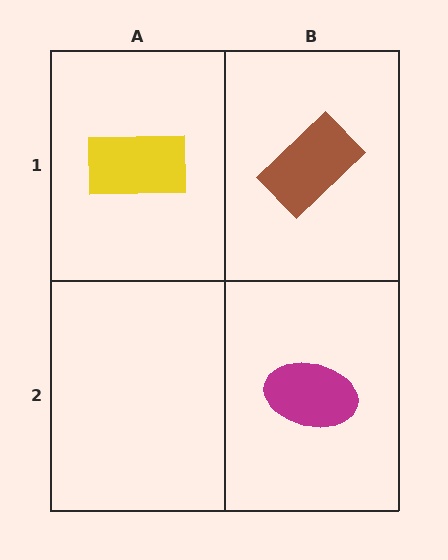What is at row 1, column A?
A yellow rectangle.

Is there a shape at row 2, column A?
No, that cell is empty.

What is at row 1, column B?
A brown rectangle.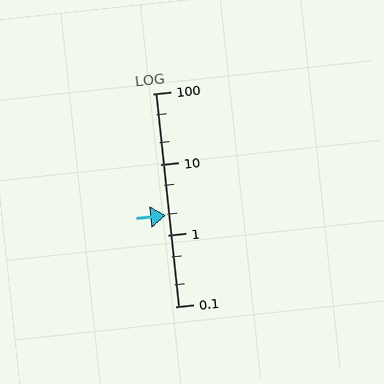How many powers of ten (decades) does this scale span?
The scale spans 3 decades, from 0.1 to 100.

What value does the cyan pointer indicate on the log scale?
The pointer indicates approximately 1.9.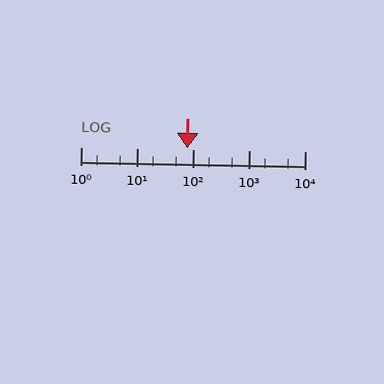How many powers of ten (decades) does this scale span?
The scale spans 4 decades, from 1 to 10000.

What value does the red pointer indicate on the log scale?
The pointer indicates approximately 81.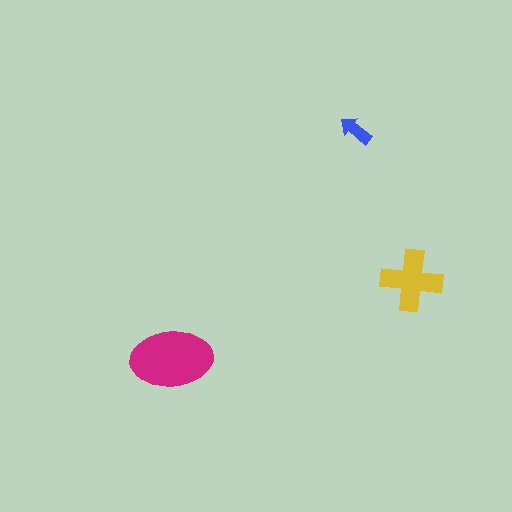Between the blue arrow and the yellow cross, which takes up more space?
The yellow cross.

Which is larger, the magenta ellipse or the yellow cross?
The magenta ellipse.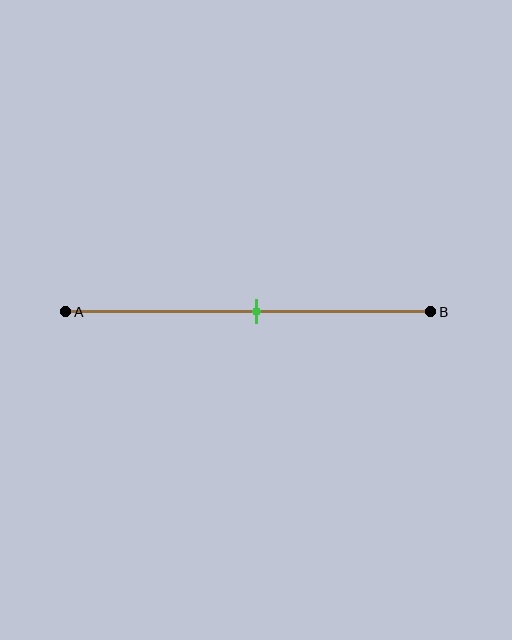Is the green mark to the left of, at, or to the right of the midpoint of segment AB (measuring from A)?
The green mark is approximately at the midpoint of segment AB.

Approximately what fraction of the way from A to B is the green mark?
The green mark is approximately 50% of the way from A to B.